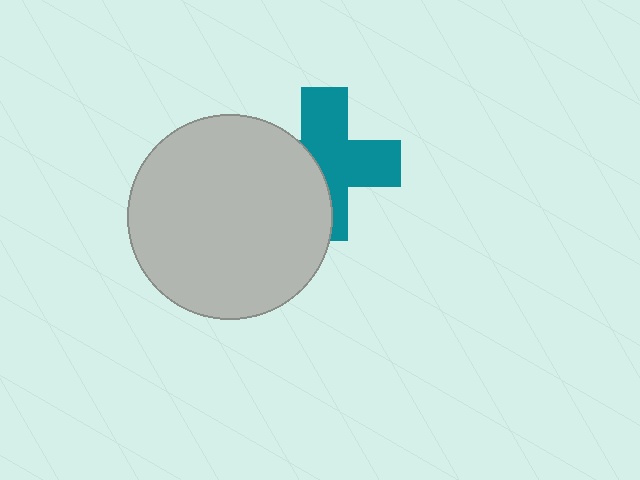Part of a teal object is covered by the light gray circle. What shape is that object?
It is a cross.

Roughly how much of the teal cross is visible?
About half of it is visible (roughly 60%).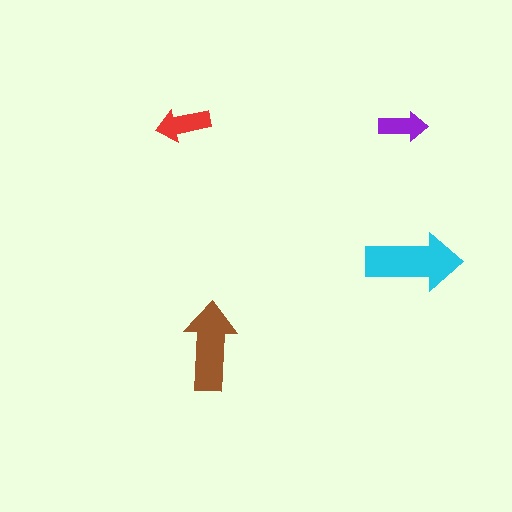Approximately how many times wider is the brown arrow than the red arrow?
About 1.5 times wider.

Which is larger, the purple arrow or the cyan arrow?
The cyan one.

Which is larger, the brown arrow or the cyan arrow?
The cyan one.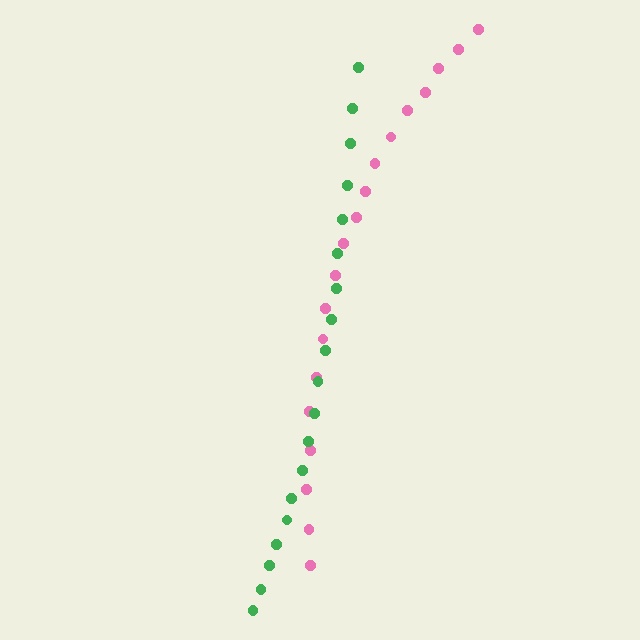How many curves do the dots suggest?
There are 2 distinct paths.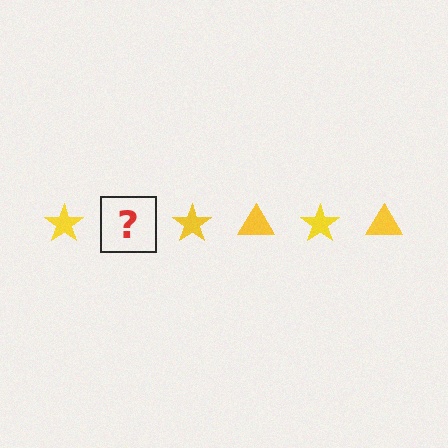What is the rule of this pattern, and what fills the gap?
The rule is that the pattern cycles through star, triangle shapes in yellow. The gap should be filled with a yellow triangle.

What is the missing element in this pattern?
The missing element is a yellow triangle.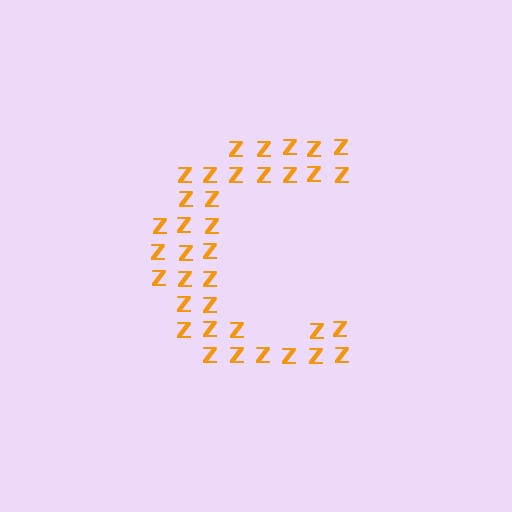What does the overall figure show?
The overall figure shows the letter C.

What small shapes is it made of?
It is made of small letter Z's.